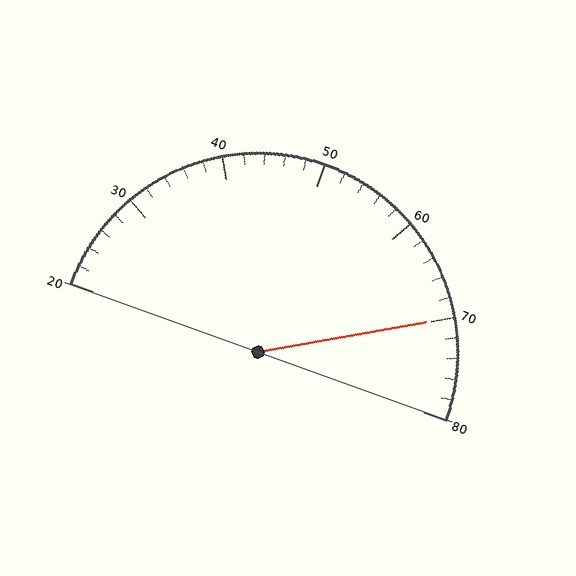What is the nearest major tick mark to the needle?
The nearest major tick mark is 70.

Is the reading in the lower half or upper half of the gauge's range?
The reading is in the upper half of the range (20 to 80).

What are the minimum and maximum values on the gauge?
The gauge ranges from 20 to 80.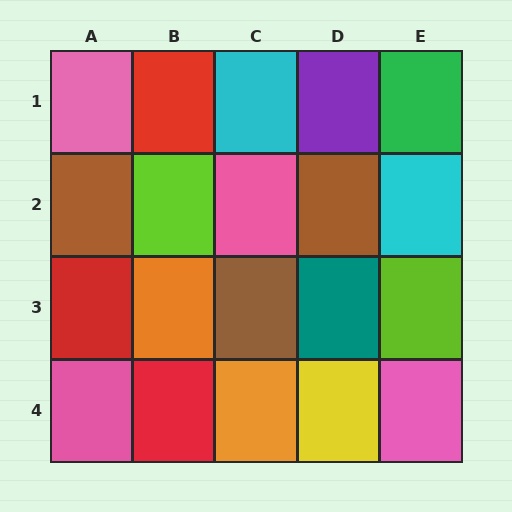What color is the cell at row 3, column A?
Red.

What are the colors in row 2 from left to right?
Brown, lime, pink, brown, cyan.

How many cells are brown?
3 cells are brown.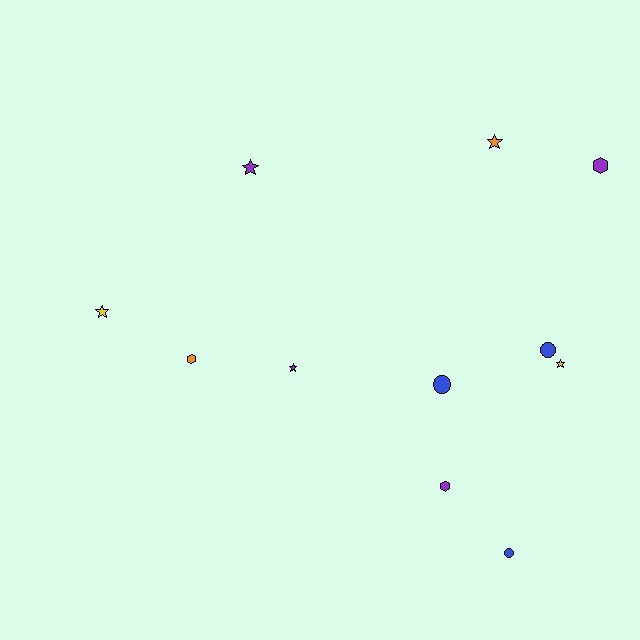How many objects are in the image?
There are 11 objects.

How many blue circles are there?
There are 3 blue circles.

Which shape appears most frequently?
Star, with 5 objects.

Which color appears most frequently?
Purple, with 4 objects.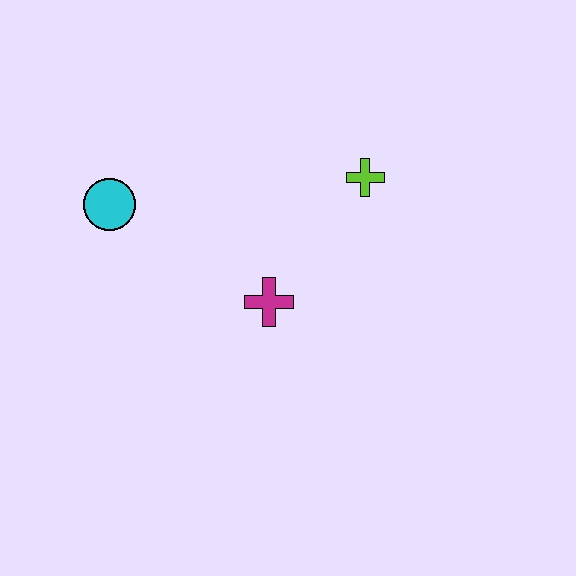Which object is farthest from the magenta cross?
The cyan circle is farthest from the magenta cross.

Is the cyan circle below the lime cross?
Yes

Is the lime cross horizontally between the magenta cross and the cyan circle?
No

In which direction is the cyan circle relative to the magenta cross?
The cyan circle is to the left of the magenta cross.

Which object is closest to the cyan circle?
The magenta cross is closest to the cyan circle.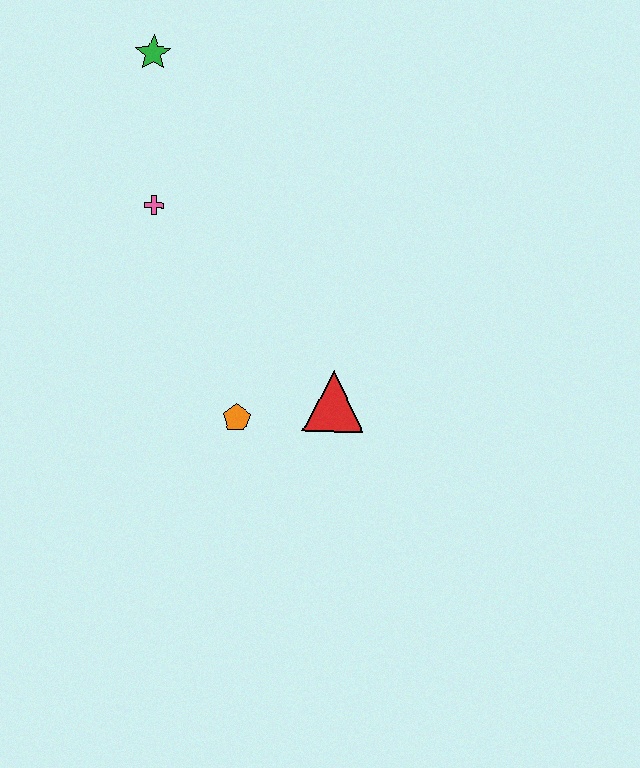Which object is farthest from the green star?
The red triangle is farthest from the green star.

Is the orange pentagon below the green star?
Yes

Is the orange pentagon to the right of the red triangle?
No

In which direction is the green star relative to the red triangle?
The green star is above the red triangle.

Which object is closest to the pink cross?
The green star is closest to the pink cross.